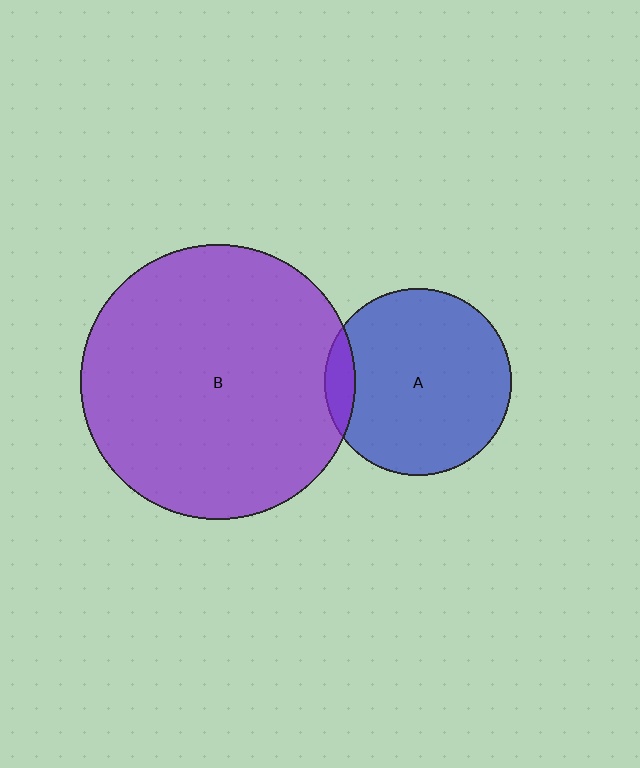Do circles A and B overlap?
Yes.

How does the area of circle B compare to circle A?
Approximately 2.2 times.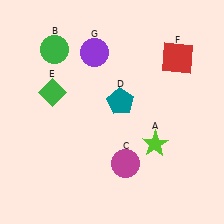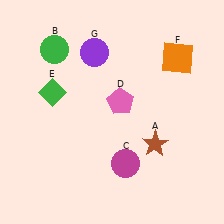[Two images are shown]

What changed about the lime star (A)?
In Image 1, A is lime. In Image 2, it changed to brown.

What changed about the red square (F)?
In Image 1, F is red. In Image 2, it changed to orange.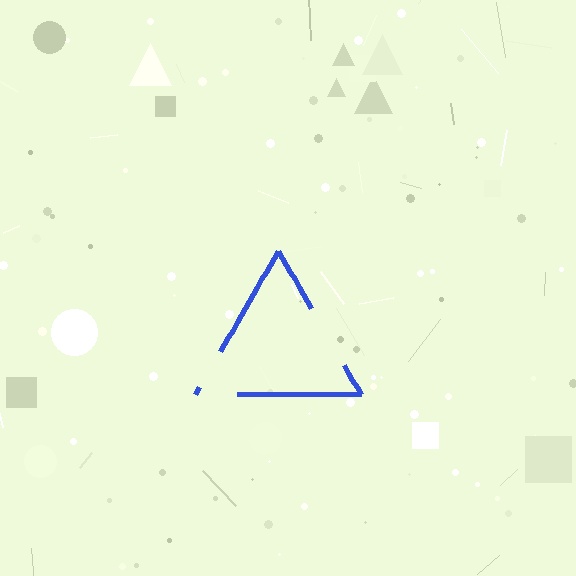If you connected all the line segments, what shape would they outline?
They would outline a triangle.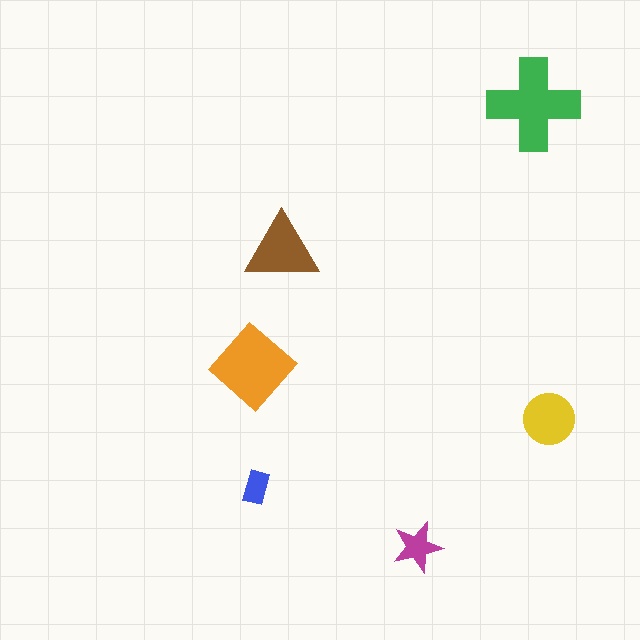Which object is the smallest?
The blue rectangle.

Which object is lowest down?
The magenta star is bottommost.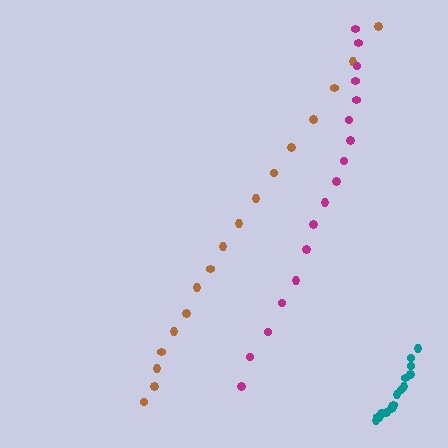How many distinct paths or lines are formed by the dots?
There are 3 distinct paths.